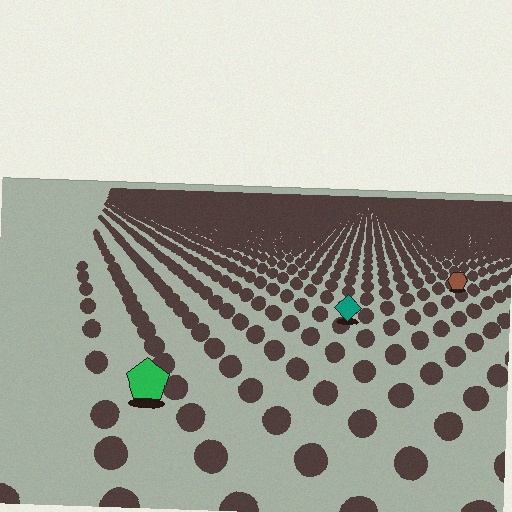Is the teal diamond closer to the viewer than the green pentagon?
No. The green pentagon is closer — you can tell from the texture gradient: the ground texture is coarser near it.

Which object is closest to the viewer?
The green pentagon is closest. The texture marks near it are larger and more spread out.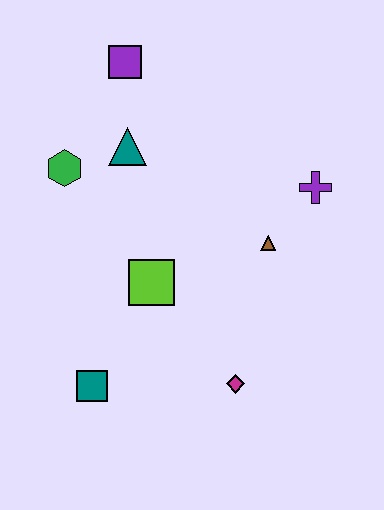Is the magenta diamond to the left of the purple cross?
Yes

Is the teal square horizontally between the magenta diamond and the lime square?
No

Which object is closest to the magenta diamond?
The lime square is closest to the magenta diamond.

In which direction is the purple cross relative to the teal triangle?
The purple cross is to the right of the teal triangle.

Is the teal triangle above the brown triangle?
Yes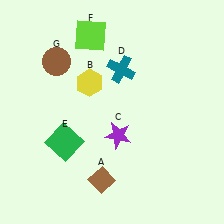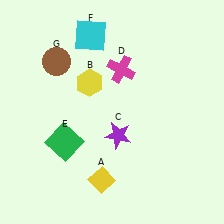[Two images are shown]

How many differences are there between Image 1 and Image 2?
There are 3 differences between the two images.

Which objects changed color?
A changed from brown to yellow. D changed from teal to magenta. F changed from lime to cyan.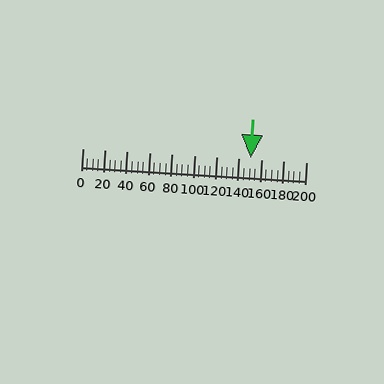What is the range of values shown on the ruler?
The ruler shows values from 0 to 200.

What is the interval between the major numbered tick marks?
The major tick marks are spaced 20 units apart.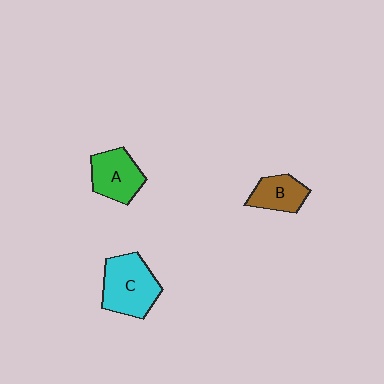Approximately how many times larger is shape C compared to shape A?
Approximately 1.3 times.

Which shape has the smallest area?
Shape B (brown).